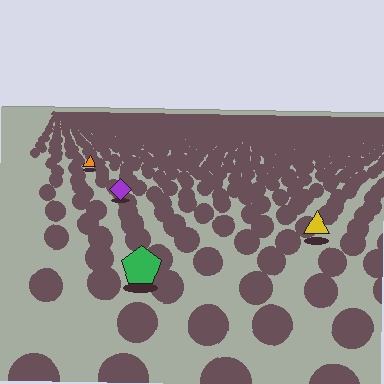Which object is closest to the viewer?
The green pentagon is closest. The texture marks near it are larger and more spread out.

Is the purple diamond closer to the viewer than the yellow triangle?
No. The yellow triangle is closer — you can tell from the texture gradient: the ground texture is coarser near it.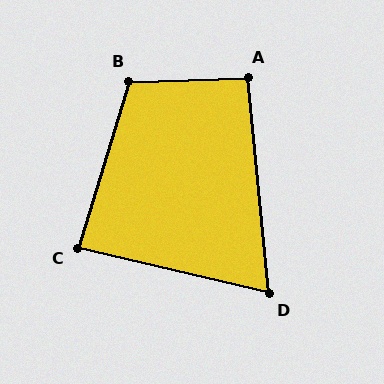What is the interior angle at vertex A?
Approximately 94 degrees (approximately right).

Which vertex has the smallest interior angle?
D, at approximately 71 degrees.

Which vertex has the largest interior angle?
B, at approximately 109 degrees.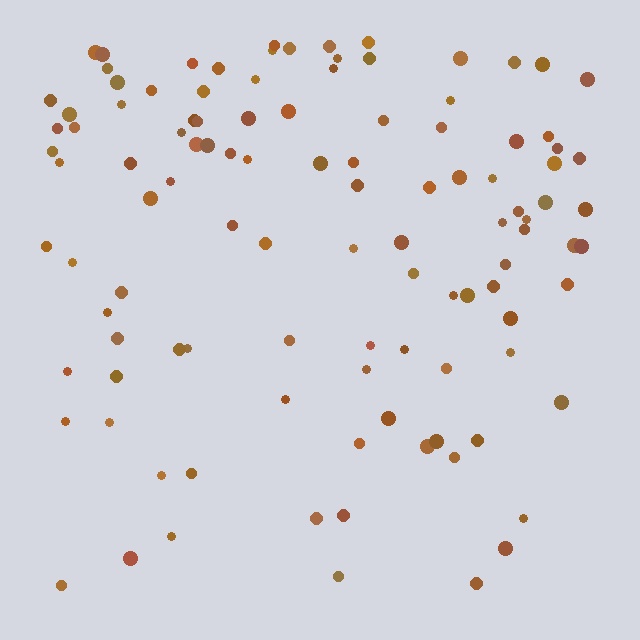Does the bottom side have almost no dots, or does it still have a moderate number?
Still a moderate number, just noticeably fewer than the top.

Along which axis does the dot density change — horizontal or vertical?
Vertical.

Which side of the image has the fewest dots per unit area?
The bottom.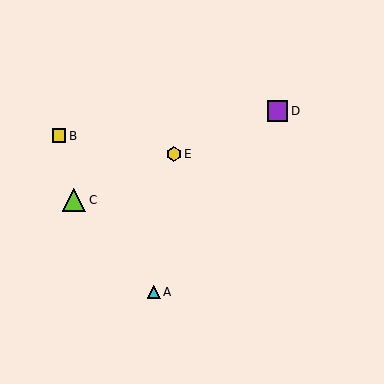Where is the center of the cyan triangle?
The center of the cyan triangle is at (154, 292).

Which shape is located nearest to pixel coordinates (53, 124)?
The yellow square (labeled B) at (59, 136) is nearest to that location.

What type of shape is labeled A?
Shape A is a cyan triangle.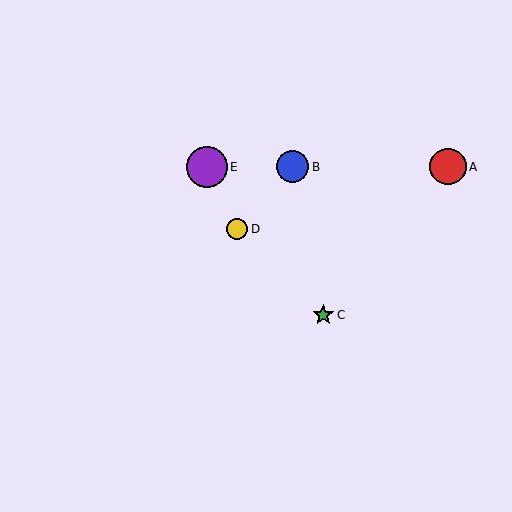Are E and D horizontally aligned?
No, E is at y≈167 and D is at y≈229.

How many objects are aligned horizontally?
3 objects (A, B, E) are aligned horizontally.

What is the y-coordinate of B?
Object B is at y≈167.